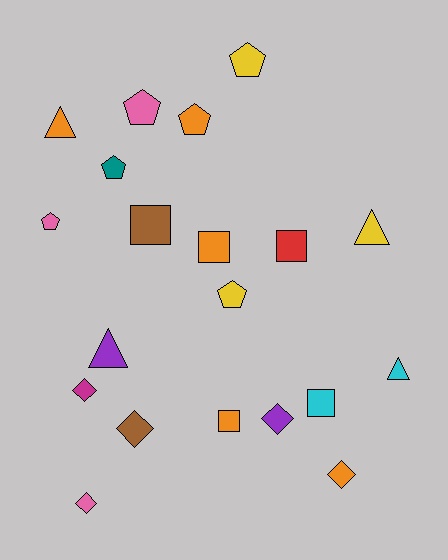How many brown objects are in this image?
There are 2 brown objects.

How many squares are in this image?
There are 5 squares.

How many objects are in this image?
There are 20 objects.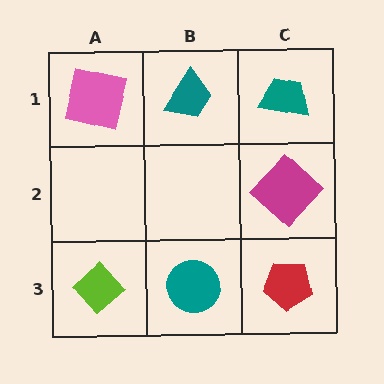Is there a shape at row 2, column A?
No, that cell is empty.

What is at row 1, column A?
A pink square.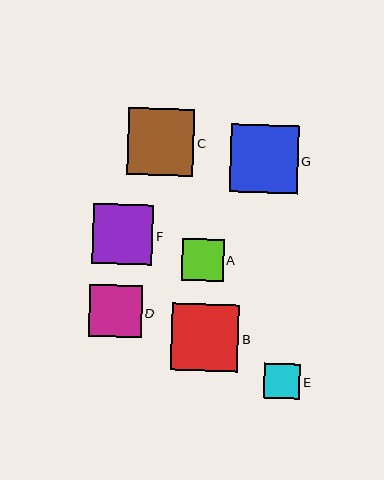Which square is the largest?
Square G is the largest with a size of approximately 68 pixels.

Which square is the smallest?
Square E is the smallest with a size of approximately 36 pixels.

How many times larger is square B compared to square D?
Square B is approximately 1.3 times the size of square D.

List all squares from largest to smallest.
From largest to smallest: G, B, C, F, D, A, E.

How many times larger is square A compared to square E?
Square A is approximately 1.2 times the size of square E.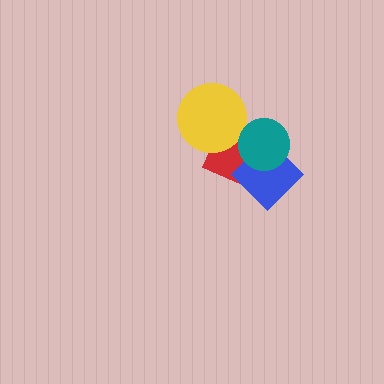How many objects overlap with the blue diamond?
2 objects overlap with the blue diamond.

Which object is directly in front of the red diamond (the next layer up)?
The blue diamond is directly in front of the red diamond.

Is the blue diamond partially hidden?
Yes, it is partially covered by another shape.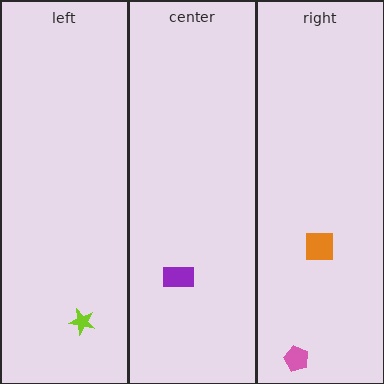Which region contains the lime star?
The left region.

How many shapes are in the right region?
2.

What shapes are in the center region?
The purple rectangle.